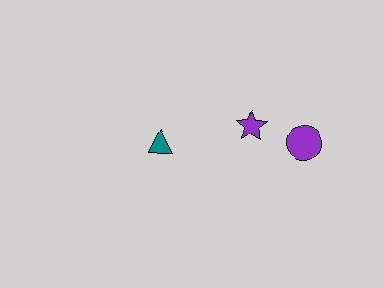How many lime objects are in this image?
There are no lime objects.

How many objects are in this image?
There are 3 objects.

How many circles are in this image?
There is 1 circle.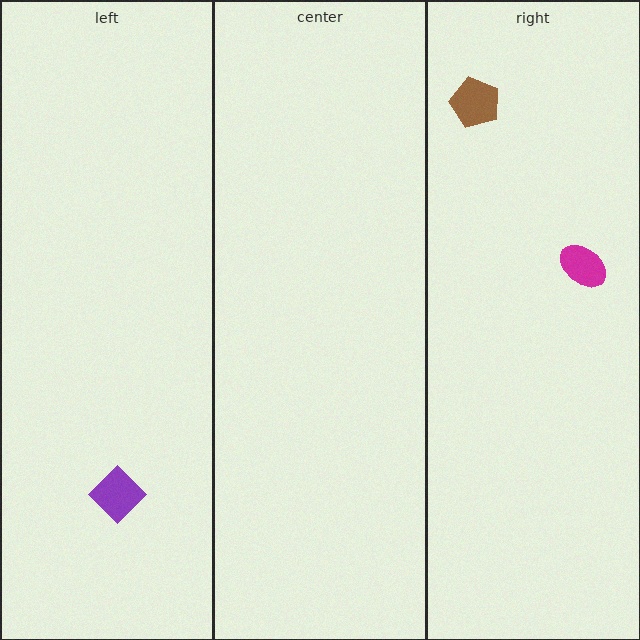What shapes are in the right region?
The magenta ellipse, the brown pentagon.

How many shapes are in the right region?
2.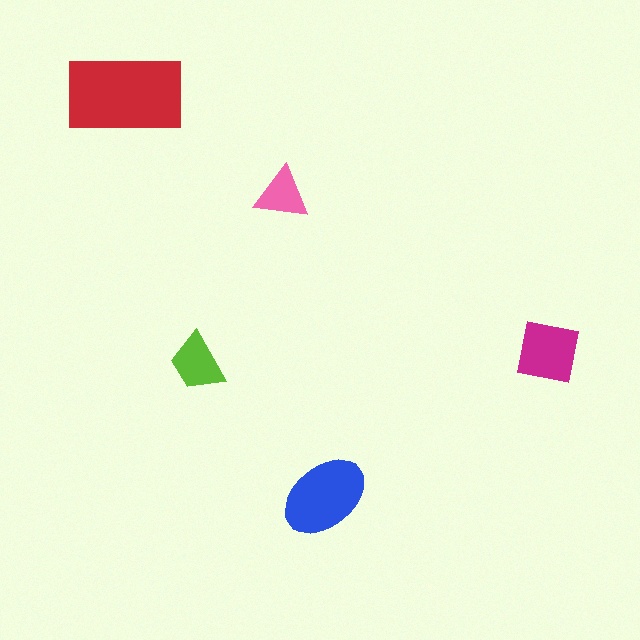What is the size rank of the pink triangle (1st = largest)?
5th.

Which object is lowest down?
The blue ellipse is bottommost.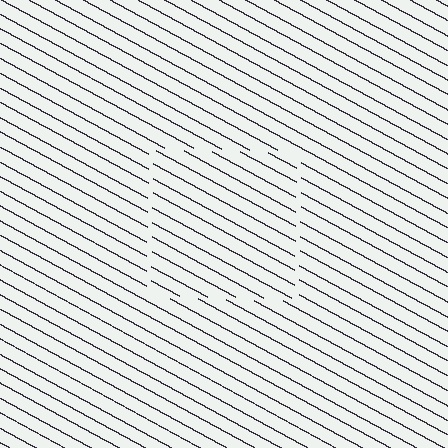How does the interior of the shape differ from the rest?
The interior of the shape contains the same grating, shifted by half a period — the contour is defined by the phase discontinuity where line-ends from the inner and outer gratings abut.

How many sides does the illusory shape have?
4 sides — the line-ends trace a square.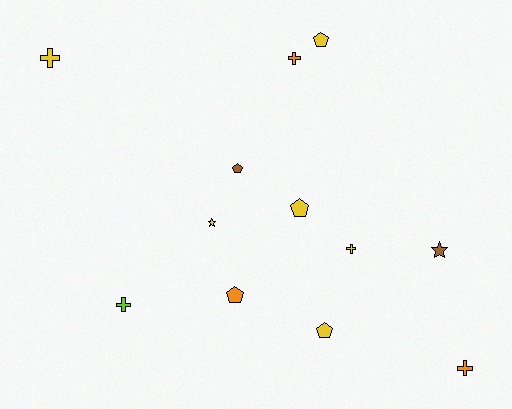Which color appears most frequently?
Yellow, with 6 objects.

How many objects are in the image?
There are 12 objects.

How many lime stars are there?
There are no lime stars.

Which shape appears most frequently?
Cross, with 5 objects.